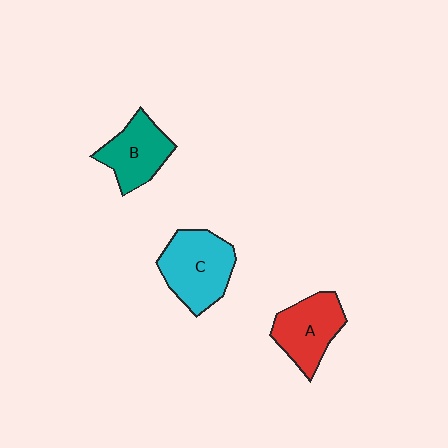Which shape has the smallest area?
Shape B (teal).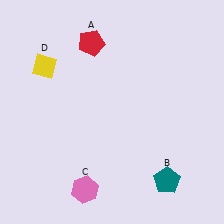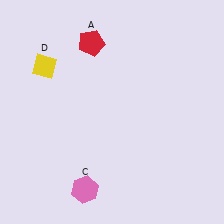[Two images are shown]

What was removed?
The teal pentagon (B) was removed in Image 2.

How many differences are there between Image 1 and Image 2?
There is 1 difference between the two images.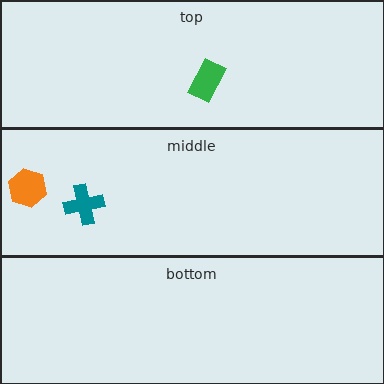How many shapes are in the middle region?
2.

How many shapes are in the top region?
1.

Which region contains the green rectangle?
The top region.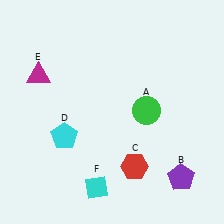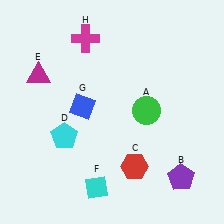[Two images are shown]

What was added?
A blue diamond (G), a magenta cross (H) were added in Image 2.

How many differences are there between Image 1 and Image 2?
There are 2 differences between the two images.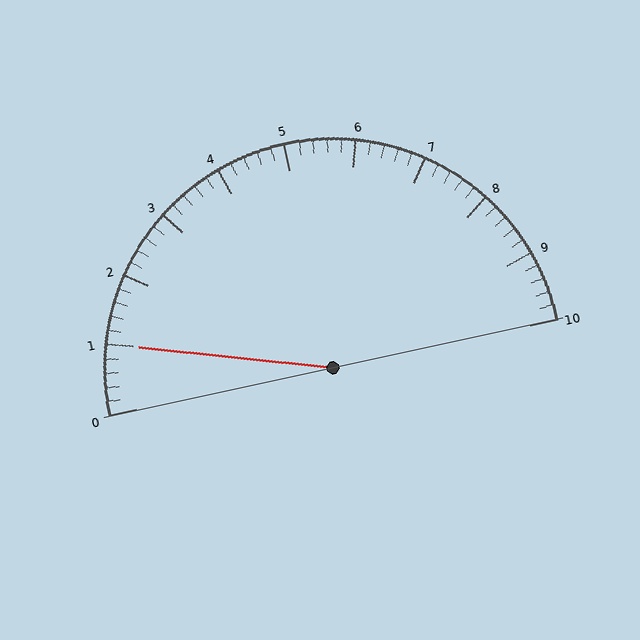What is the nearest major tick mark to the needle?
The nearest major tick mark is 1.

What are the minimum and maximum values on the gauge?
The gauge ranges from 0 to 10.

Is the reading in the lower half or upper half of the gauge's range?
The reading is in the lower half of the range (0 to 10).